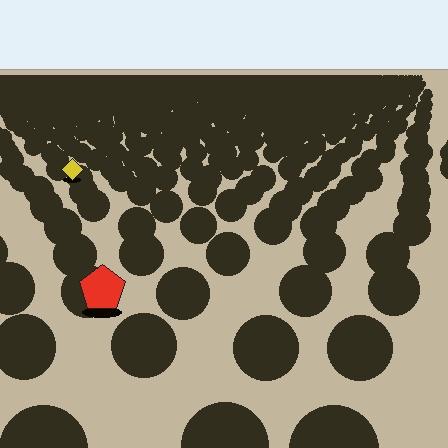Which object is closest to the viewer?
The red pentagon is closest. The texture marks near it are larger and more spread out.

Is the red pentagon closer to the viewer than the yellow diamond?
Yes. The red pentagon is closer — you can tell from the texture gradient: the ground texture is coarser near it.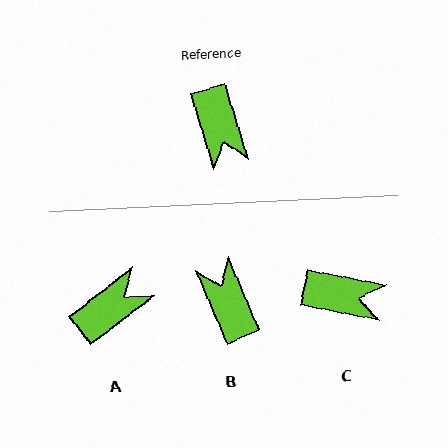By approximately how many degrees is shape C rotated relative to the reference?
Approximately 62 degrees counter-clockwise.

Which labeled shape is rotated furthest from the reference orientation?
B, about 174 degrees away.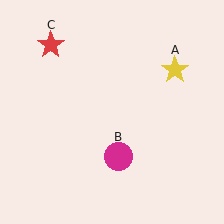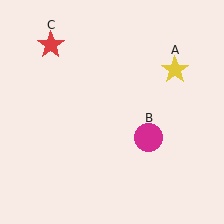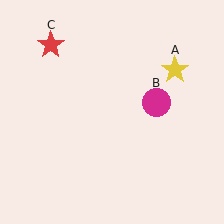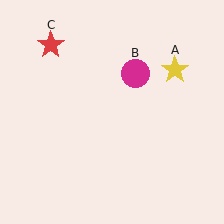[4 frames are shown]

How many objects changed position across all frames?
1 object changed position: magenta circle (object B).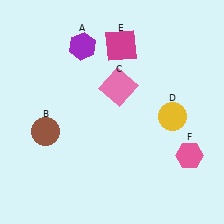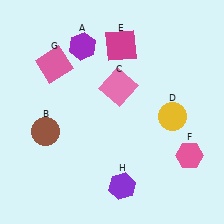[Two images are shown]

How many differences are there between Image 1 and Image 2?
There are 2 differences between the two images.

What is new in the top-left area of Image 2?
A pink square (G) was added in the top-left area of Image 2.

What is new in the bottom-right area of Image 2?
A purple hexagon (H) was added in the bottom-right area of Image 2.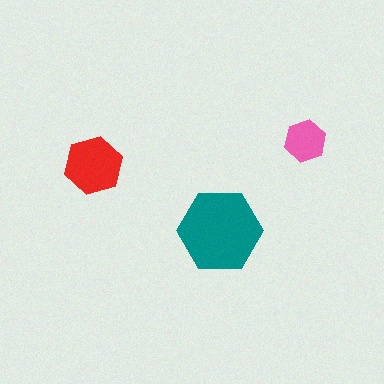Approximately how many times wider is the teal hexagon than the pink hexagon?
About 2 times wider.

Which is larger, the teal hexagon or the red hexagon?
The teal one.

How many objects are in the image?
There are 3 objects in the image.